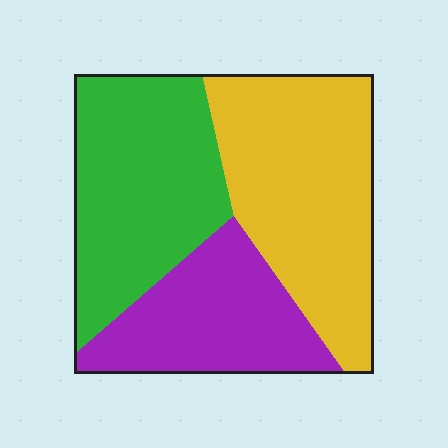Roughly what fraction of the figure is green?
Green takes up about one third (1/3) of the figure.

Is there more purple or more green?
Green.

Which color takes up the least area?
Purple, at roughly 25%.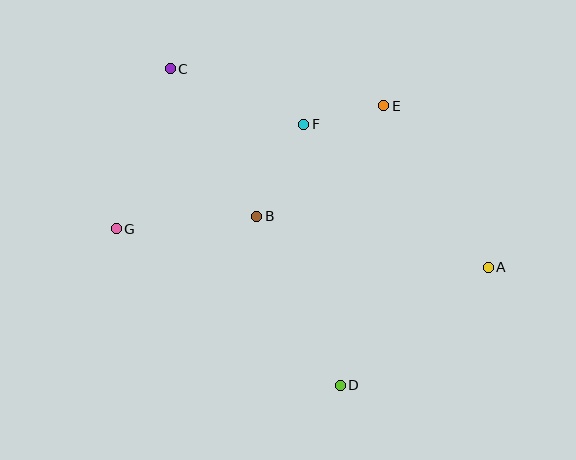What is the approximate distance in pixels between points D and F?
The distance between D and F is approximately 263 pixels.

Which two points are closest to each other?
Points E and F are closest to each other.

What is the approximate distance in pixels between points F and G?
The distance between F and G is approximately 214 pixels.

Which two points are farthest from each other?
Points A and C are farthest from each other.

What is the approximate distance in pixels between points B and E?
The distance between B and E is approximately 169 pixels.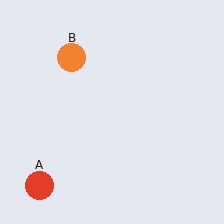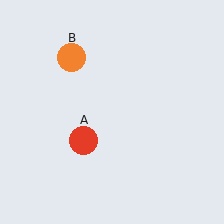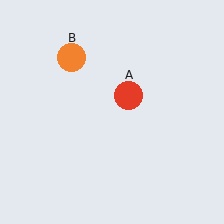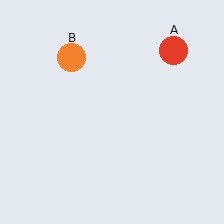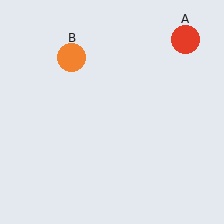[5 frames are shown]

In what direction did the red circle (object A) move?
The red circle (object A) moved up and to the right.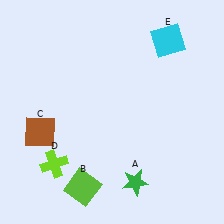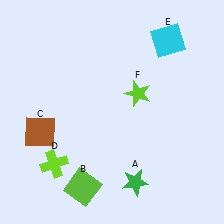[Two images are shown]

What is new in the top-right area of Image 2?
A lime star (F) was added in the top-right area of Image 2.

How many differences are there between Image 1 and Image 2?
There is 1 difference between the two images.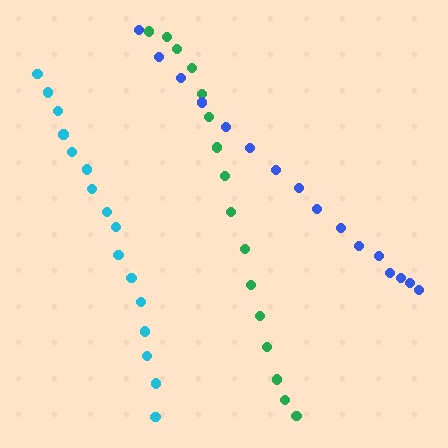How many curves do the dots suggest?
There are 3 distinct paths.